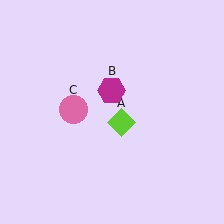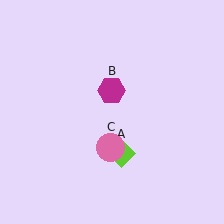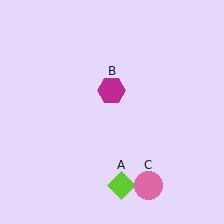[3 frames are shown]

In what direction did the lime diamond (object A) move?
The lime diamond (object A) moved down.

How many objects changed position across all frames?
2 objects changed position: lime diamond (object A), pink circle (object C).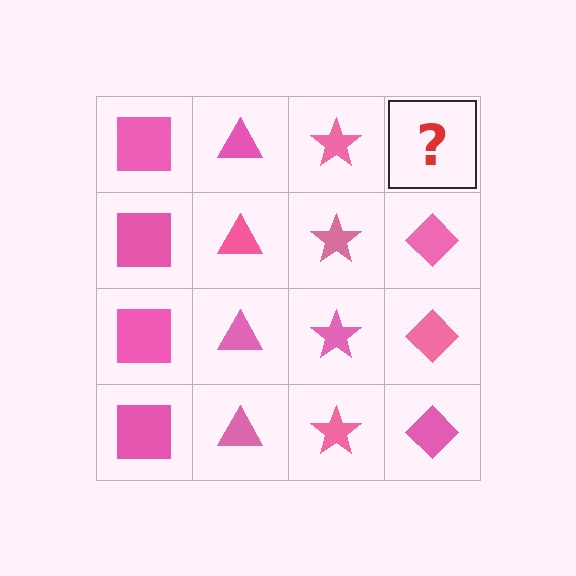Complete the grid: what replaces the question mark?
The question mark should be replaced with a pink diamond.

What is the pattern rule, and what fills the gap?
The rule is that each column has a consistent shape. The gap should be filled with a pink diamond.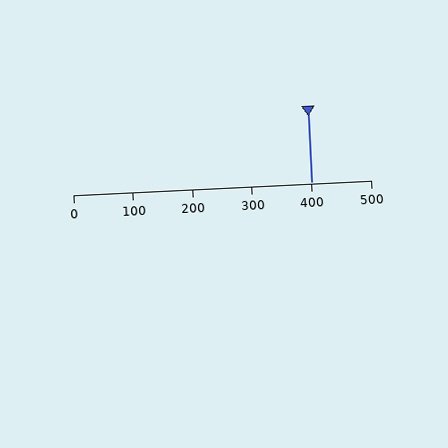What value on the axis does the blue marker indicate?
The marker indicates approximately 400.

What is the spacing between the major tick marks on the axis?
The major ticks are spaced 100 apart.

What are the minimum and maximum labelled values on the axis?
The axis runs from 0 to 500.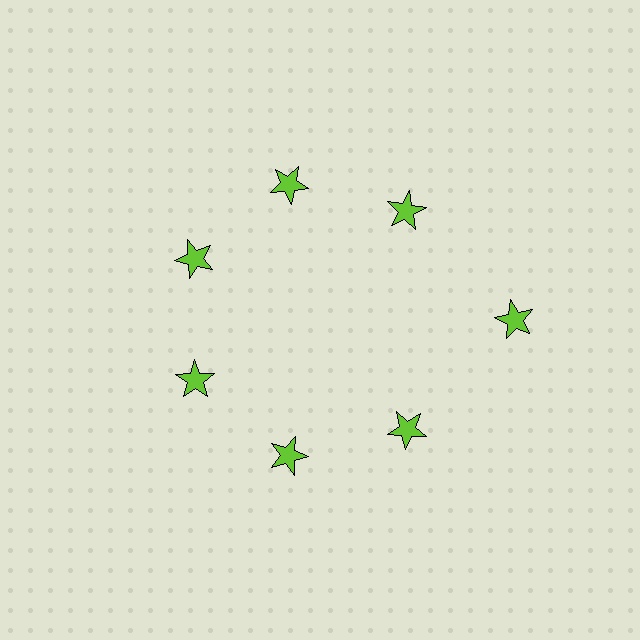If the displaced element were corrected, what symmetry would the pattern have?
It would have 7-fold rotational symmetry — the pattern would map onto itself every 51 degrees.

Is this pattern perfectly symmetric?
No. The 7 lime stars are arranged in a ring, but one element near the 3 o'clock position is pushed outward from the center, breaking the 7-fold rotational symmetry.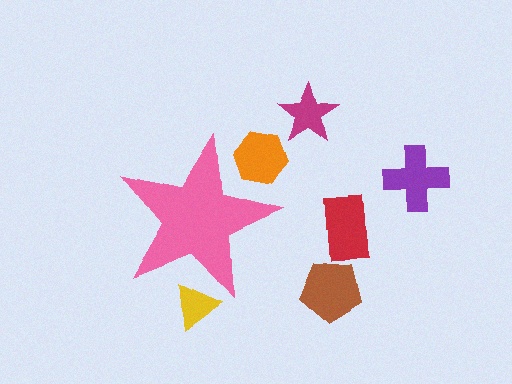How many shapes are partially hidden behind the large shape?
2 shapes are partially hidden.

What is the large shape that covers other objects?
A pink star.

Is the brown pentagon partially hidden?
No, the brown pentagon is fully visible.